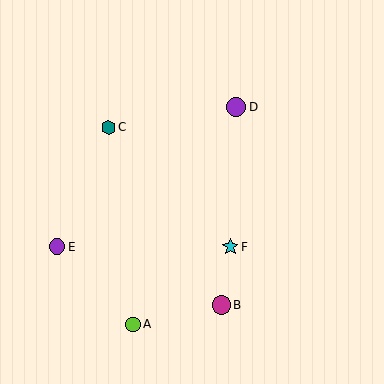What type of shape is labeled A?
Shape A is a lime circle.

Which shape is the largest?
The purple circle (labeled D) is the largest.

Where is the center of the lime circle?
The center of the lime circle is at (133, 324).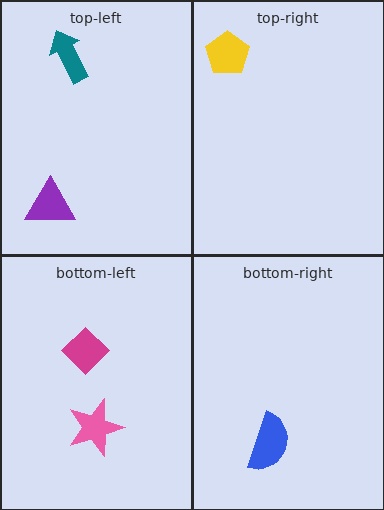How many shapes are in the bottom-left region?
2.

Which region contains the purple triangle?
The top-left region.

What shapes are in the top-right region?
The yellow pentagon.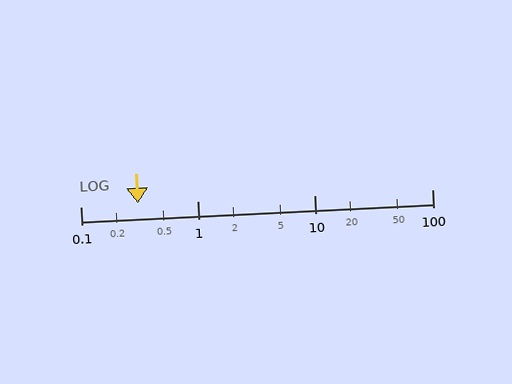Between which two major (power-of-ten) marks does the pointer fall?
The pointer is between 0.1 and 1.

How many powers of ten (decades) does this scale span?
The scale spans 3 decades, from 0.1 to 100.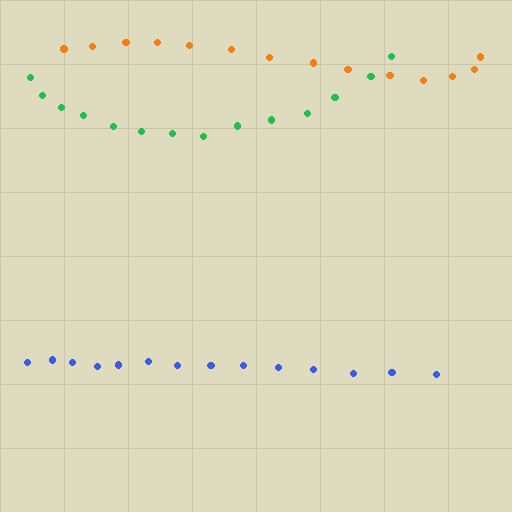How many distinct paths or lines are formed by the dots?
There are 3 distinct paths.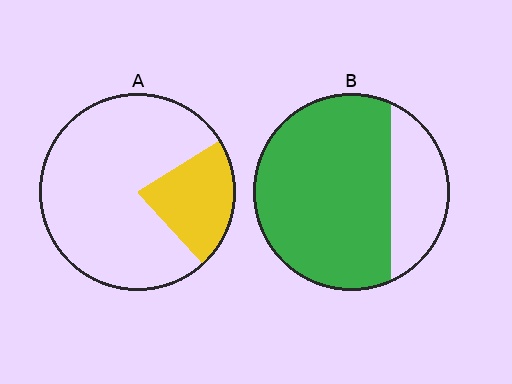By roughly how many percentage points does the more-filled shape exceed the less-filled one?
By roughly 55 percentage points (B over A).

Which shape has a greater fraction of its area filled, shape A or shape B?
Shape B.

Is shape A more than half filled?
No.